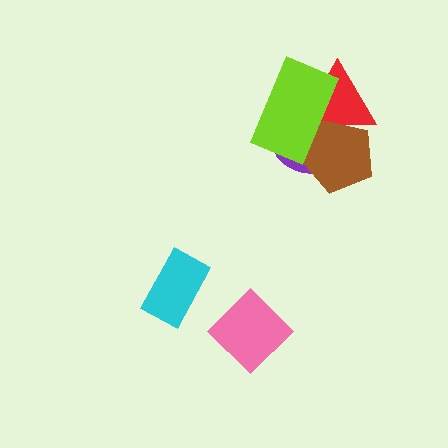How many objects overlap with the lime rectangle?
3 objects overlap with the lime rectangle.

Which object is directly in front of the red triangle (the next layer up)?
The brown pentagon is directly in front of the red triangle.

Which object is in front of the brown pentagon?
The lime rectangle is in front of the brown pentagon.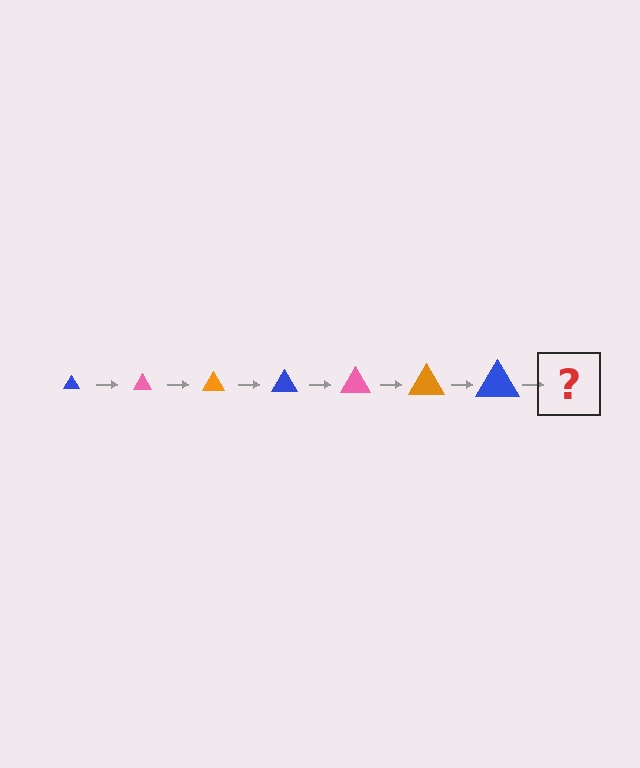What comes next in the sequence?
The next element should be a pink triangle, larger than the previous one.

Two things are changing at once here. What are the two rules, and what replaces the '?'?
The two rules are that the triangle grows larger each step and the color cycles through blue, pink, and orange. The '?' should be a pink triangle, larger than the previous one.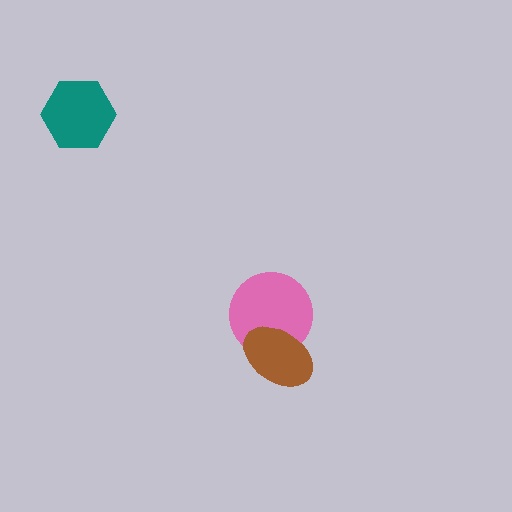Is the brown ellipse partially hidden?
No, no other shape covers it.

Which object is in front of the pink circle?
The brown ellipse is in front of the pink circle.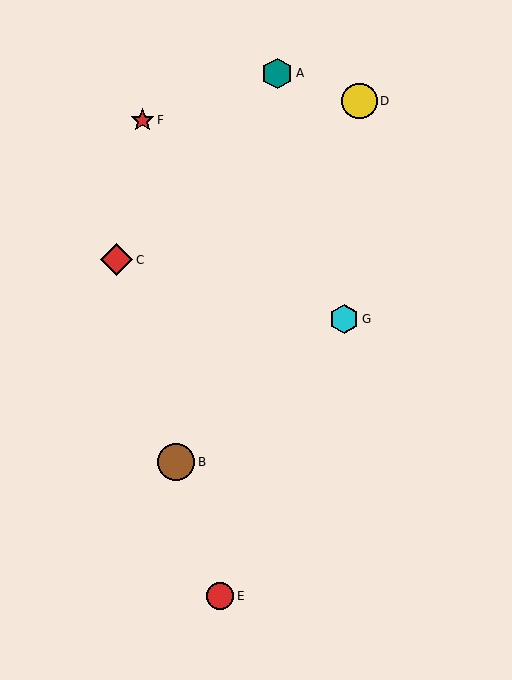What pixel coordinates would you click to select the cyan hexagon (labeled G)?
Click at (344, 319) to select the cyan hexagon G.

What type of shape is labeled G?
Shape G is a cyan hexagon.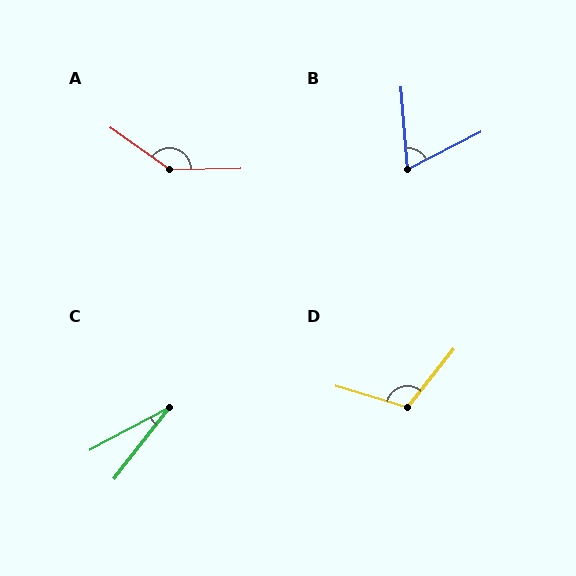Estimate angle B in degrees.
Approximately 68 degrees.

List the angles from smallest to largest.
C (24°), B (68°), D (112°), A (143°).